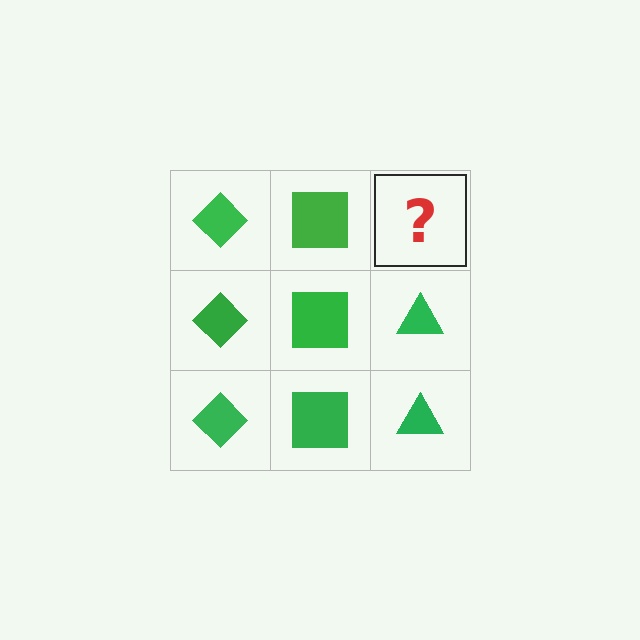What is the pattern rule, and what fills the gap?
The rule is that each column has a consistent shape. The gap should be filled with a green triangle.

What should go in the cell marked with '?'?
The missing cell should contain a green triangle.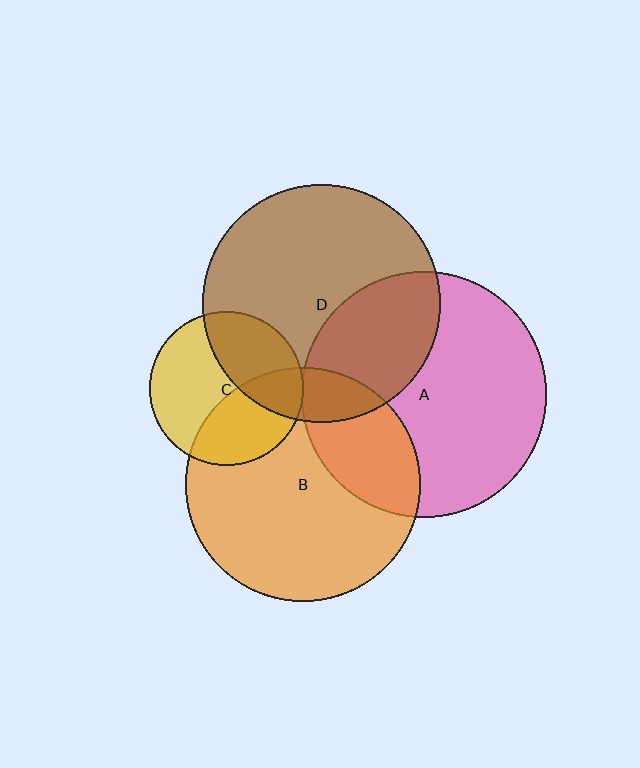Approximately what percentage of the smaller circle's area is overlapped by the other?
Approximately 35%.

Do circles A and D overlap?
Yes.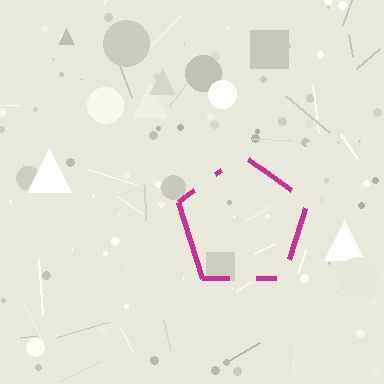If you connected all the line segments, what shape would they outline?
They would outline a pentagon.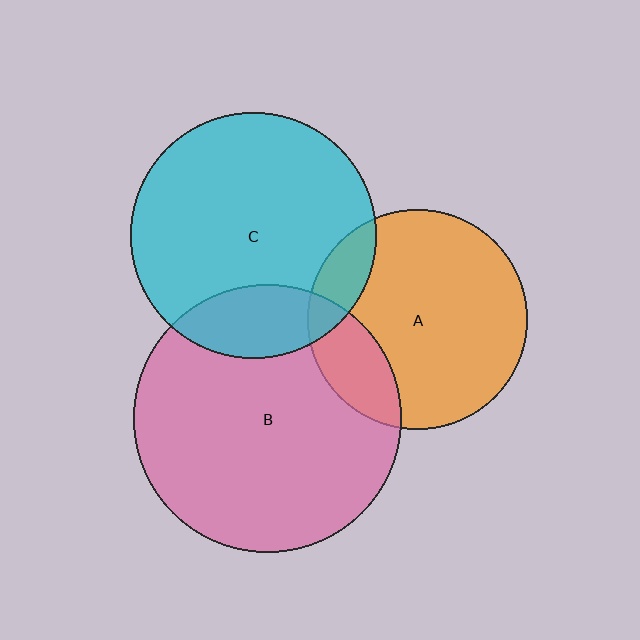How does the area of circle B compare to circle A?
Approximately 1.5 times.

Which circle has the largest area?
Circle B (pink).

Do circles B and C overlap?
Yes.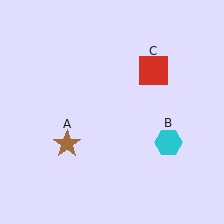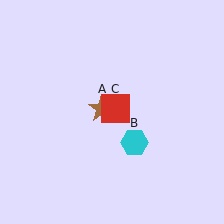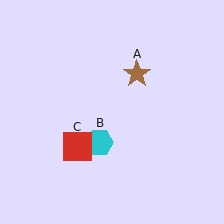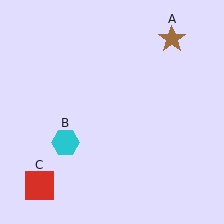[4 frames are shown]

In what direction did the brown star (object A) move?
The brown star (object A) moved up and to the right.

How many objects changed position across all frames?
3 objects changed position: brown star (object A), cyan hexagon (object B), red square (object C).